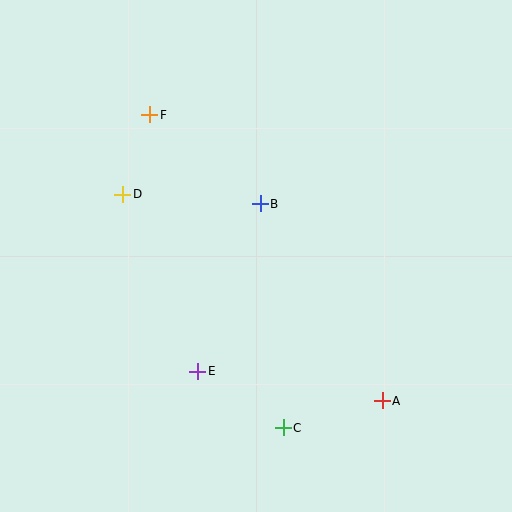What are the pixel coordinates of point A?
Point A is at (382, 401).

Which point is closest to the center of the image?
Point B at (260, 204) is closest to the center.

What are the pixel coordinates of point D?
Point D is at (123, 194).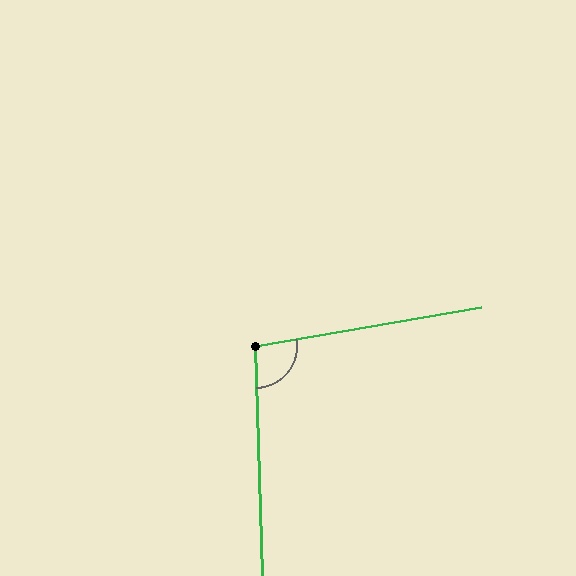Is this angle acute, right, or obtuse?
It is obtuse.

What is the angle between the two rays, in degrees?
Approximately 98 degrees.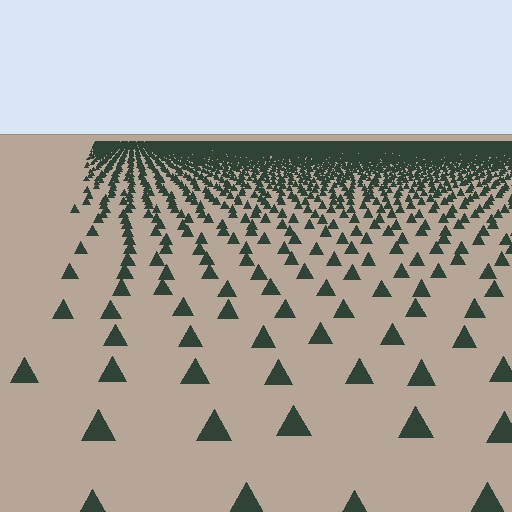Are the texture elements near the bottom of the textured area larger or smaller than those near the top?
Larger. Near the bottom, elements are closer to the viewer and appear at a bigger on-screen size.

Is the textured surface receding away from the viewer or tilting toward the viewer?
The surface is receding away from the viewer. Texture elements get smaller and denser toward the top.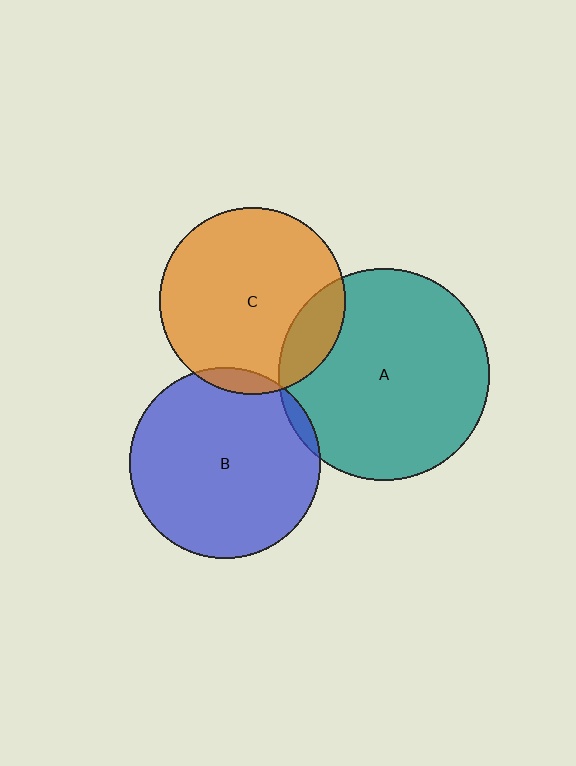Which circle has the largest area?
Circle A (teal).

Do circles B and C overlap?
Yes.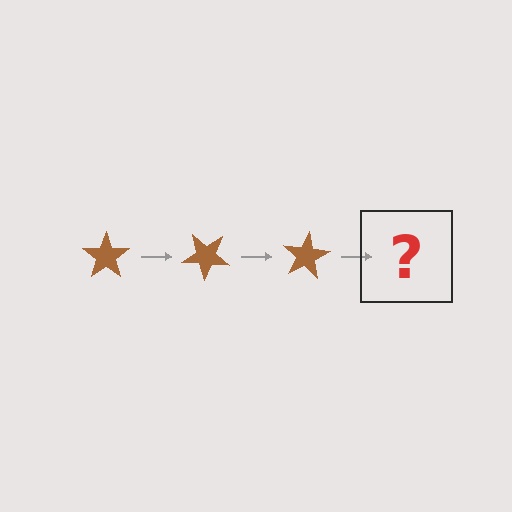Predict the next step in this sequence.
The next step is a brown star rotated 120 degrees.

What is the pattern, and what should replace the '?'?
The pattern is that the star rotates 40 degrees each step. The '?' should be a brown star rotated 120 degrees.